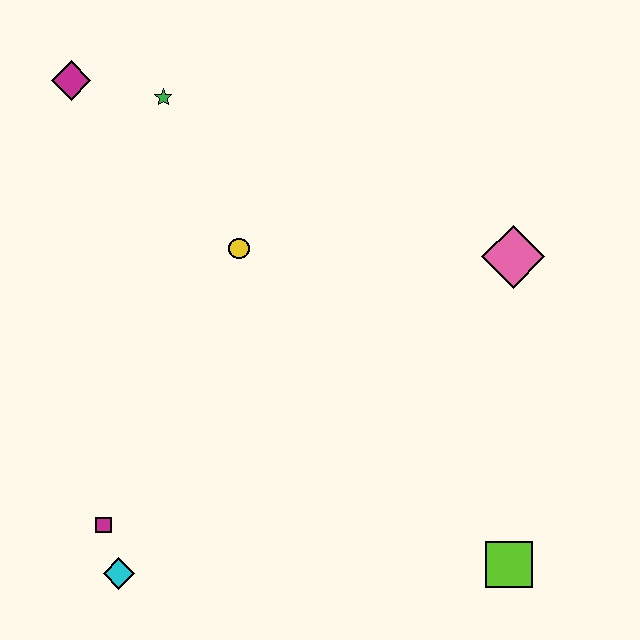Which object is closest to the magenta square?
The cyan diamond is closest to the magenta square.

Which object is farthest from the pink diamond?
The cyan diamond is farthest from the pink diamond.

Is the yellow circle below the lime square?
No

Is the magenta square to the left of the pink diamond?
Yes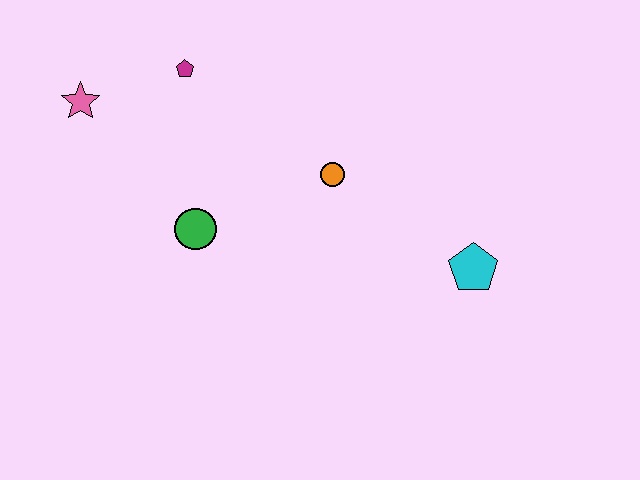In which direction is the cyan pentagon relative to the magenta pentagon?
The cyan pentagon is to the right of the magenta pentagon.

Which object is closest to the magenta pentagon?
The pink star is closest to the magenta pentagon.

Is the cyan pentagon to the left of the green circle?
No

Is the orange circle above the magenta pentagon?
No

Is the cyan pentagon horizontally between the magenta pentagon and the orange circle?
No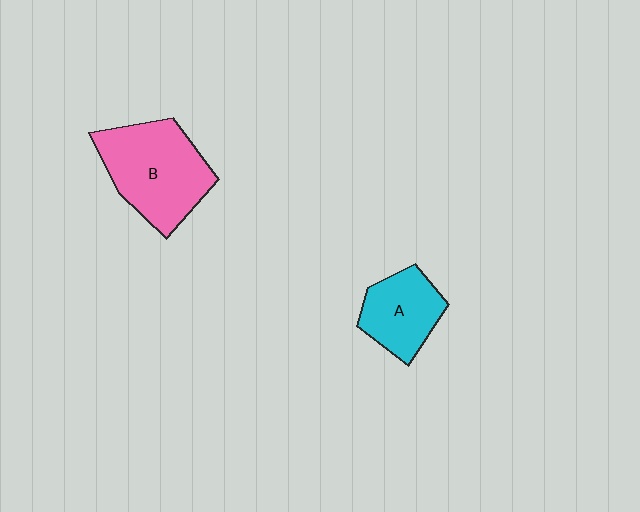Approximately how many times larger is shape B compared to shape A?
Approximately 1.6 times.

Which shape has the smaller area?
Shape A (cyan).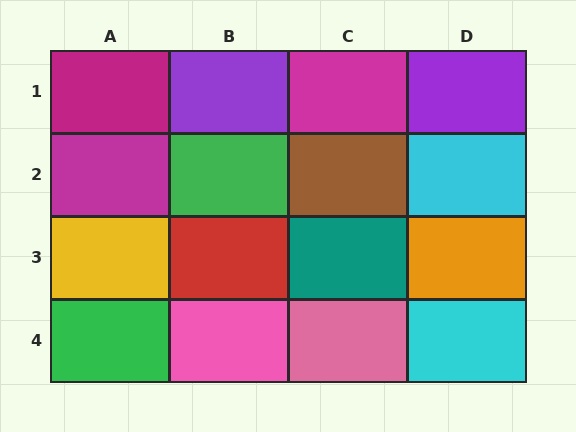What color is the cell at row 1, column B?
Purple.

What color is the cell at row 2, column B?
Green.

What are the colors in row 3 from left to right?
Yellow, red, teal, orange.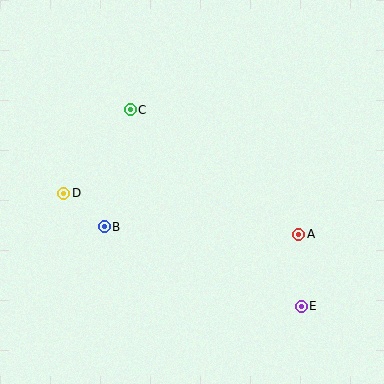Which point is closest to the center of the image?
Point B at (104, 227) is closest to the center.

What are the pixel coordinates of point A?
Point A is at (299, 234).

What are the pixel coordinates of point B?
Point B is at (104, 227).